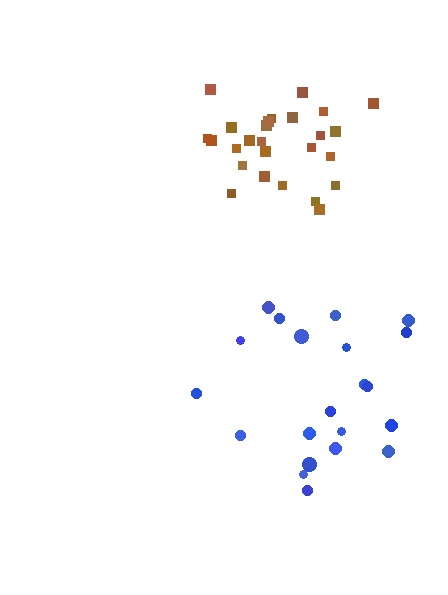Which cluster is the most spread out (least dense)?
Blue.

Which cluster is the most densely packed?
Brown.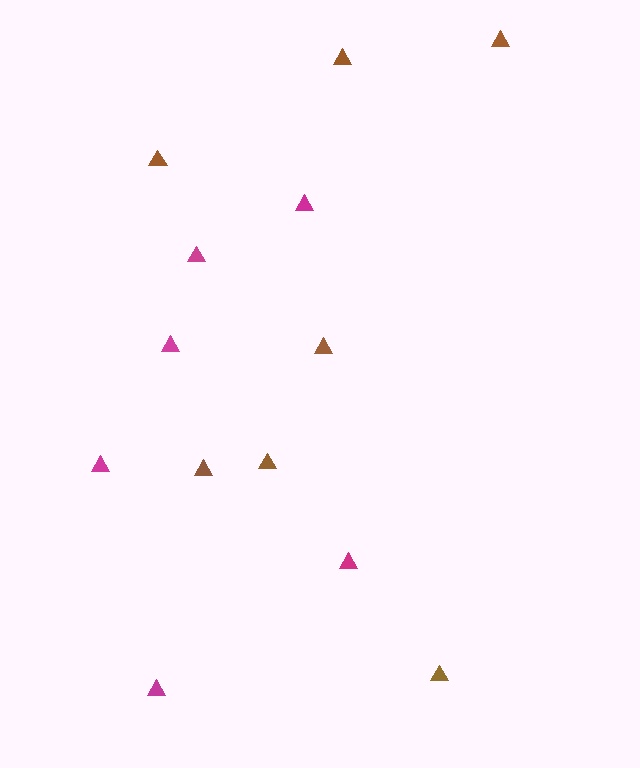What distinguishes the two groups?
There are 2 groups: one group of brown triangles (7) and one group of magenta triangles (6).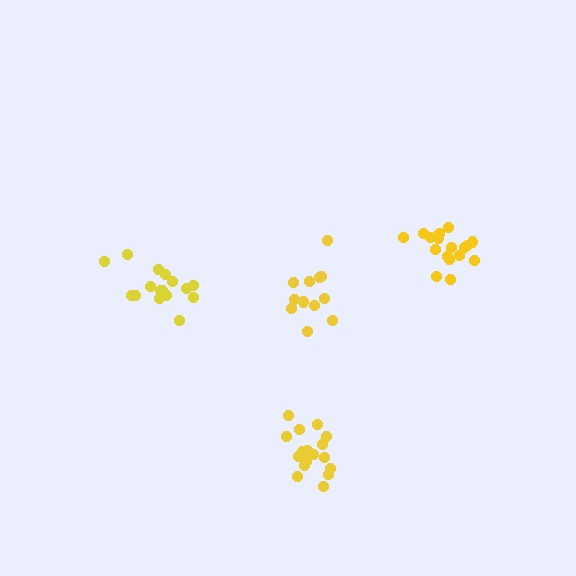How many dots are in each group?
Group 1: 16 dots, Group 2: 17 dots, Group 3: 17 dots, Group 4: 12 dots (62 total).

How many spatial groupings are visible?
There are 4 spatial groupings.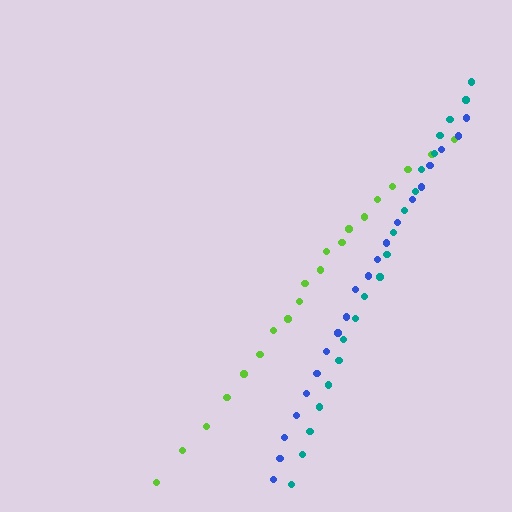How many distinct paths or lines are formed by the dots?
There are 3 distinct paths.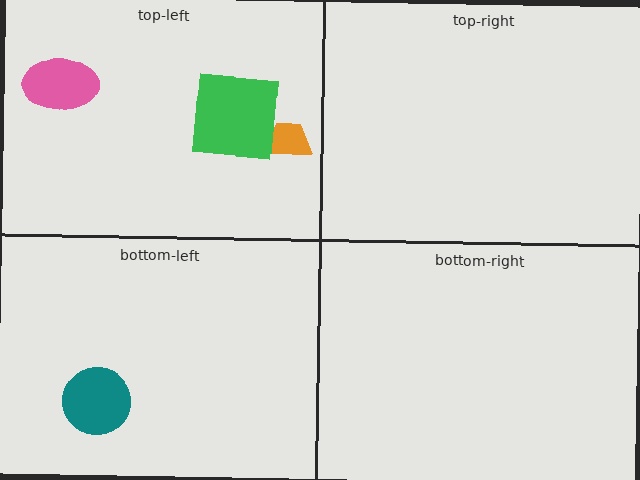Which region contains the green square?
The top-left region.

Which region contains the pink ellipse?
The top-left region.